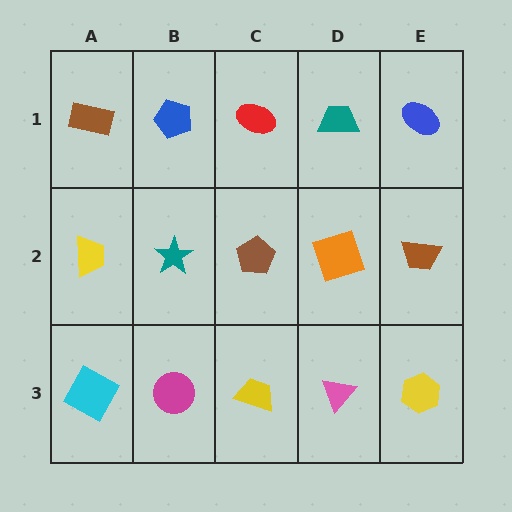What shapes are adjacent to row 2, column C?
A red ellipse (row 1, column C), a yellow trapezoid (row 3, column C), a teal star (row 2, column B), an orange square (row 2, column D).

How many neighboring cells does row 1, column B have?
3.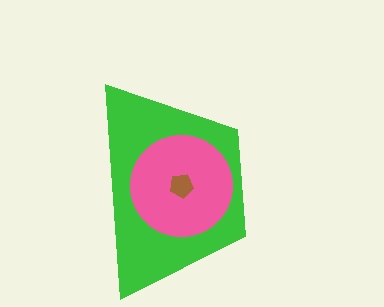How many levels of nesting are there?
3.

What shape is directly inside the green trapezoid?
The pink circle.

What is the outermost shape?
The green trapezoid.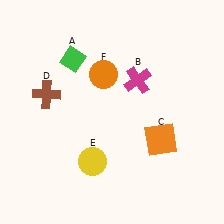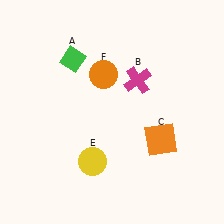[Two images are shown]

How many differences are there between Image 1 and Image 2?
There is 1 difference between the two images.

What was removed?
The brown cross (D) was removed in Image 2.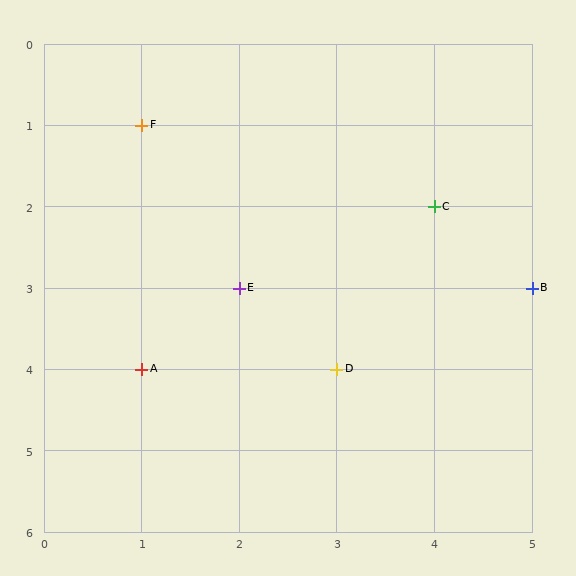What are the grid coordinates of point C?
Point C is at grid coordinates (4, 2).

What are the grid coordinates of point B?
Point B is at grid coordinates (5, 3).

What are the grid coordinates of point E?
Point E is at grid coordinates (2, 3).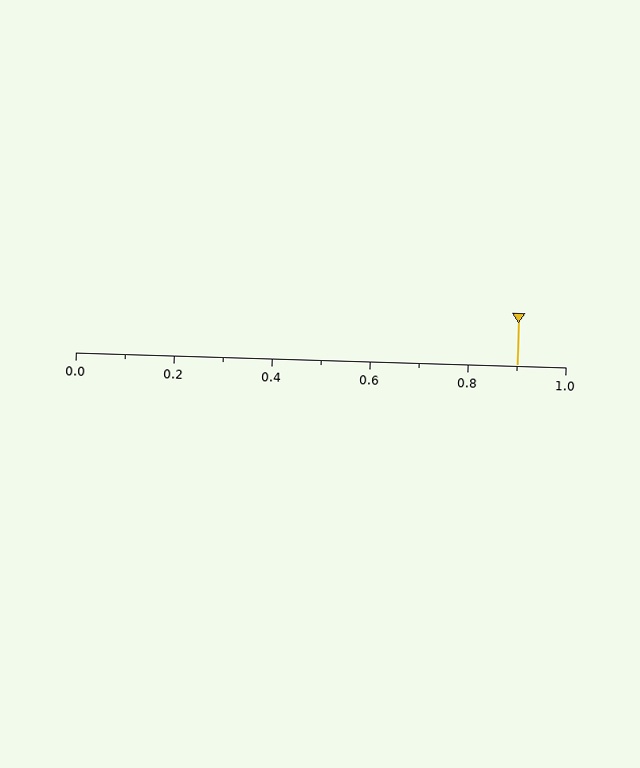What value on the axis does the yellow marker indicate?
The marker indicates approximately 0.9.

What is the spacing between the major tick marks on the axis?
The major ticks are spaced 0.2 apart.